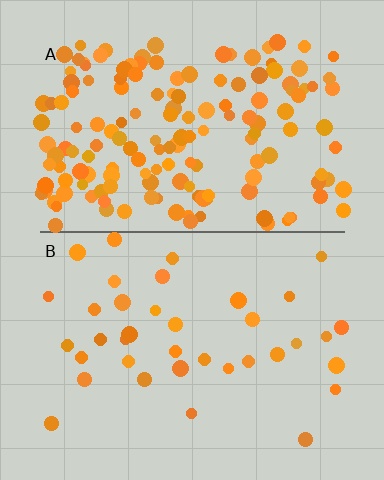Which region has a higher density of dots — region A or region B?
A (the top).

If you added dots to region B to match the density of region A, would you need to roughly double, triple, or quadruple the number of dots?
Approximately quadruple.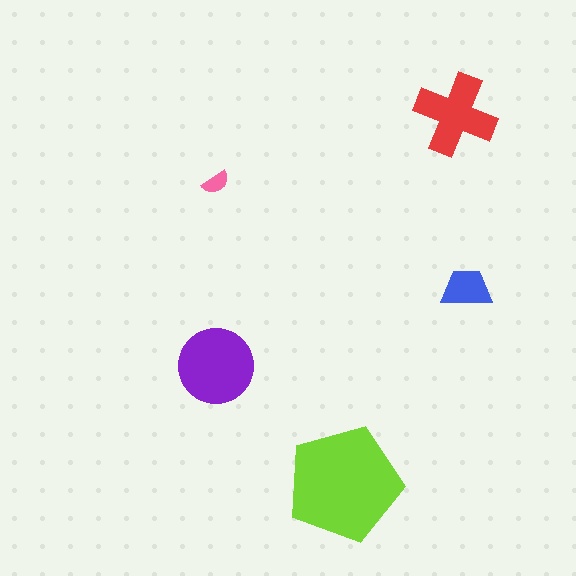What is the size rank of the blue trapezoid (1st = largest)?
4th.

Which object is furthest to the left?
The purple circle is leftmost.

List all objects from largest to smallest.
The lime pentagon, the purple circle, the red cross, the blue trapezoid, the pink semicircle.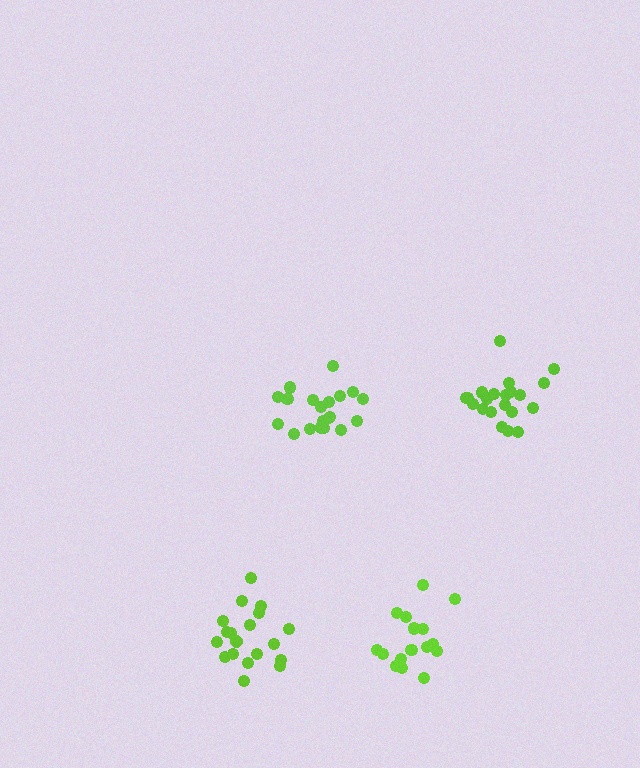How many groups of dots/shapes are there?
There are 4 groups.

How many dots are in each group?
Group 1: 20 dots, Group 2: 21 dots, Group 3: 17 dots, Group 4: 19 dots (77 total).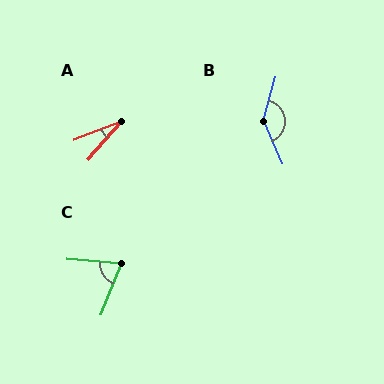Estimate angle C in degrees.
Approximately 73 degrees.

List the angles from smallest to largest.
A (27°), C (73°), B (141°).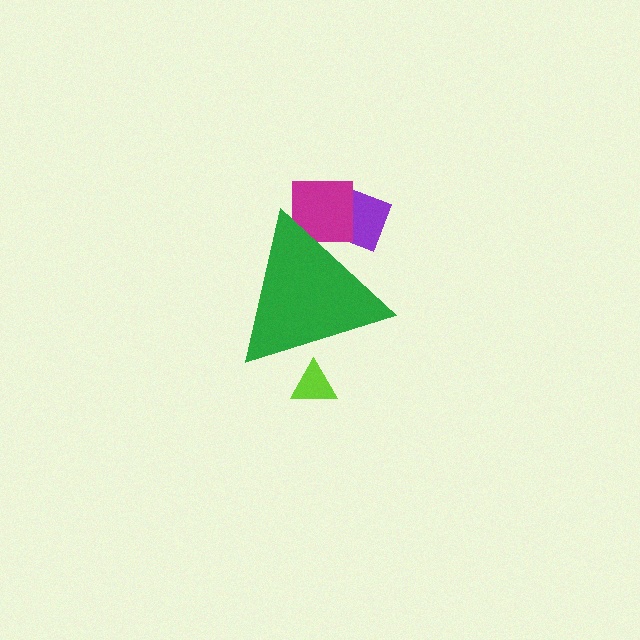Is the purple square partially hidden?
Yes, the purple square is partially hidden behind the green triangle.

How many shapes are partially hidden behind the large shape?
3 shapes are partially hidden.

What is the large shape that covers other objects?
A green triangle.